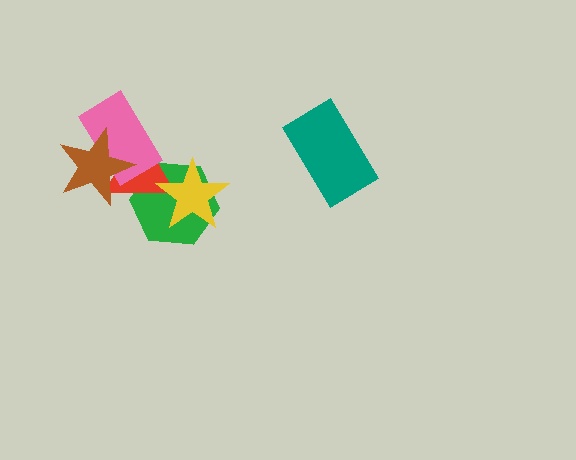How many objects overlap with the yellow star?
2 objects overlap with the yellow star.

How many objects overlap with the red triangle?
4 objects overlap with the red triangle.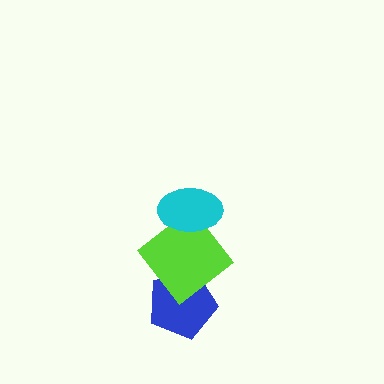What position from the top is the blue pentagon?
The blue pentagon is 3rd from the top.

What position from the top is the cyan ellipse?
The cyan ellipse is 1st from the top.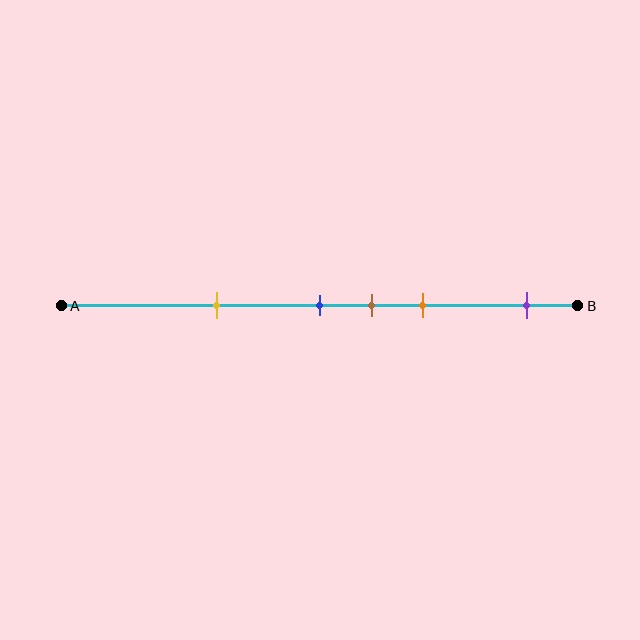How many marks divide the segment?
There are 5 marks dividing the segment.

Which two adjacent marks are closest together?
The blue and brown marks are the closest adjacent pair.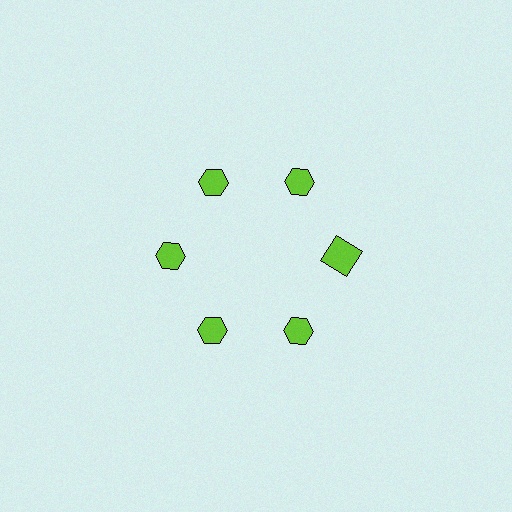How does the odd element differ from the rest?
It has a different shape: square instead of hexagon.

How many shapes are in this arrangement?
There are 6 shapes arranged in a ring pattern.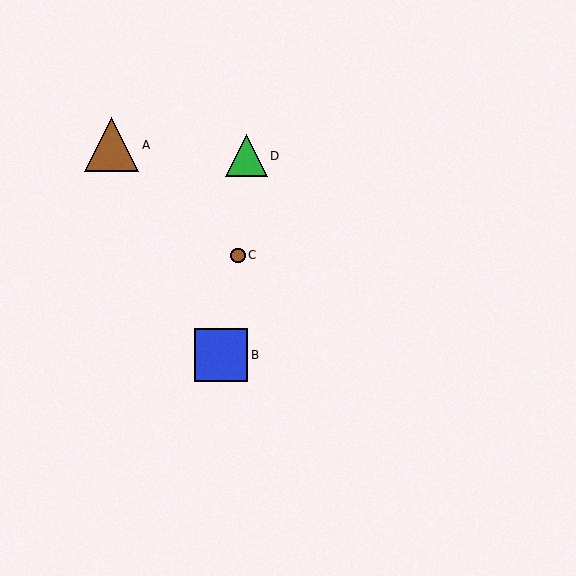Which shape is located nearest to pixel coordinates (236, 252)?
The brown circle (labeled C) at (238, 255) is nearest to that location.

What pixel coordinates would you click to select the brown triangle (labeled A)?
Click at (112, 145) to select the brown triangle A.